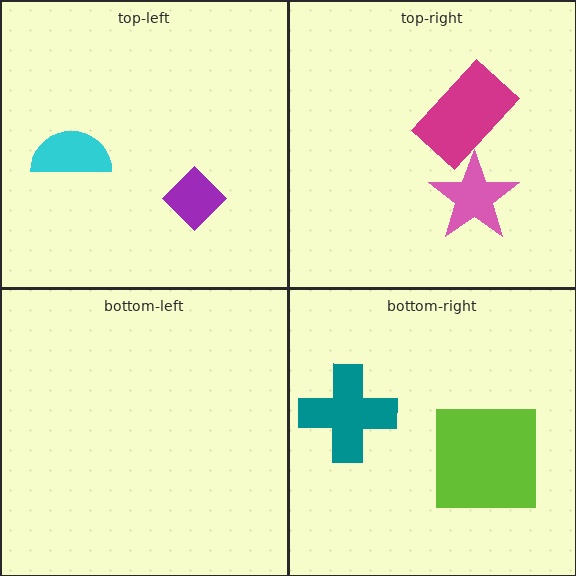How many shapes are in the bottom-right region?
2.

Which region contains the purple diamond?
The top-left region.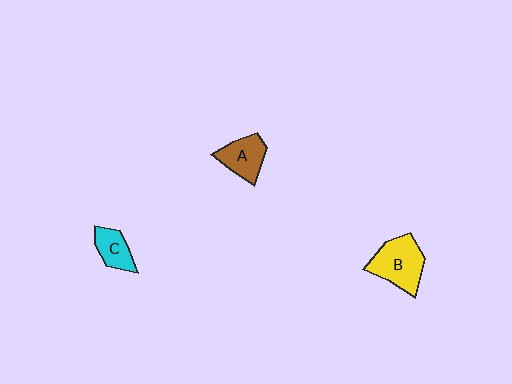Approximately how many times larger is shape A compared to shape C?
Approximately 1.3 times.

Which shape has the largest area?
Shape B (yellow).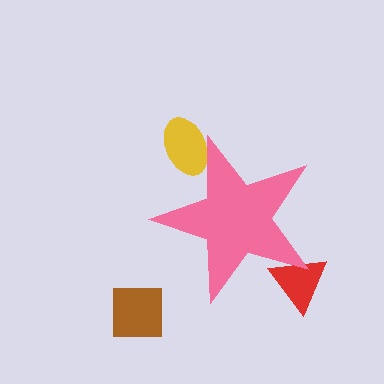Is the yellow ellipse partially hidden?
Yes, the yellow ellipse is partially hidden behind the pink star.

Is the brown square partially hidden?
No, the brown square is fully visible.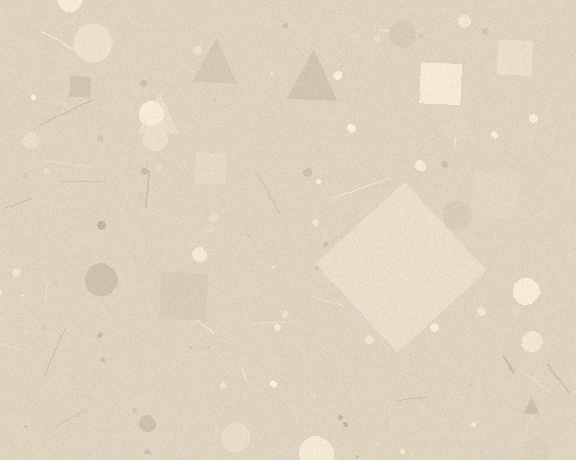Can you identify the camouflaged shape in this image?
The camouflaged shape is a diamond.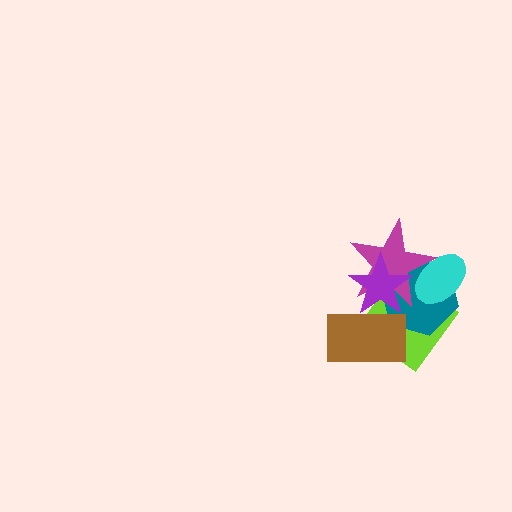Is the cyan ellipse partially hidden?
Yes, it is partially covered by another shape.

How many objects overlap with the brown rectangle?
3 objects overlap with the brown rectangle.